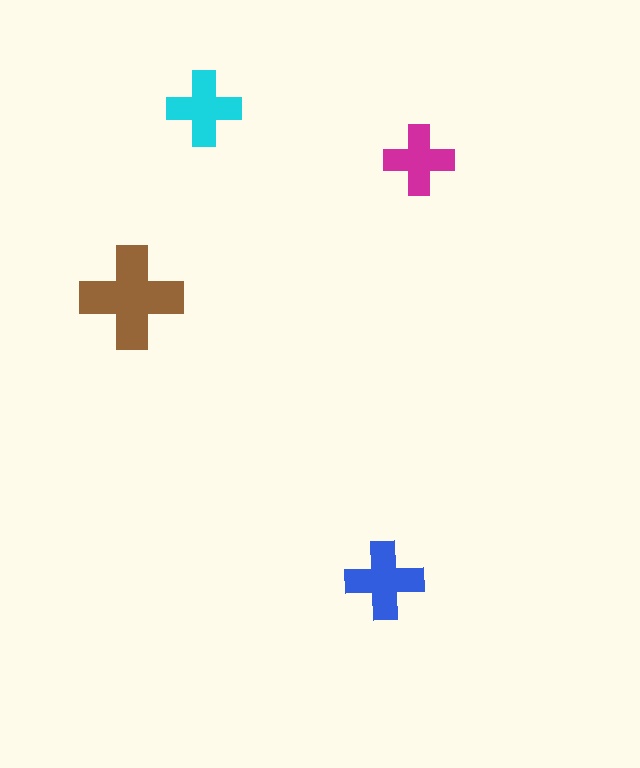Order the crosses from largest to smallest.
the brown one, the blue one, the cyan one, the magenta one.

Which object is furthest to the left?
The brown cross is leftmost.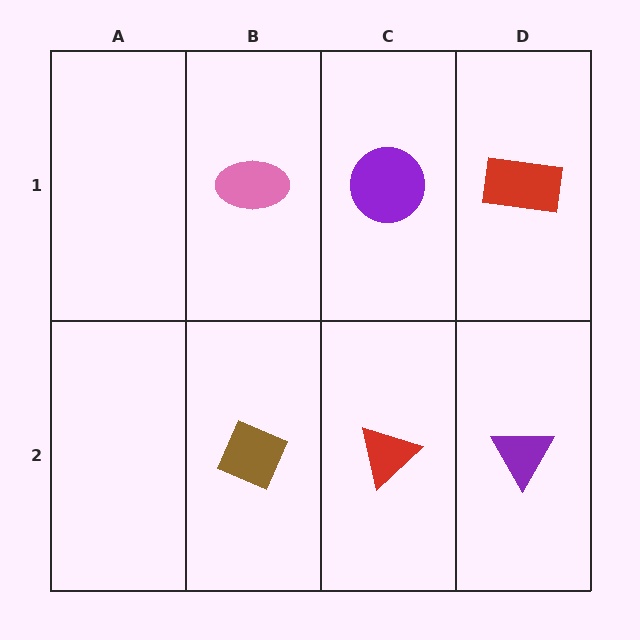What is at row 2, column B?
A brown diamond.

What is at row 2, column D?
A purple triangle.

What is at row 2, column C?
A red triangle.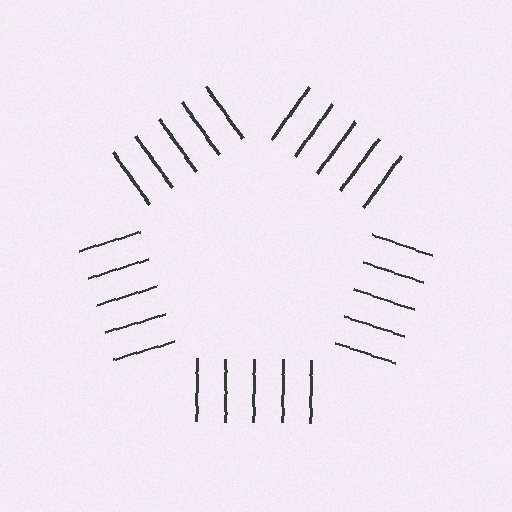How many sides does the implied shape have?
5 sides — the line-ends trace a pentagon.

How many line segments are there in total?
25 — 5 along each of the 5 edges.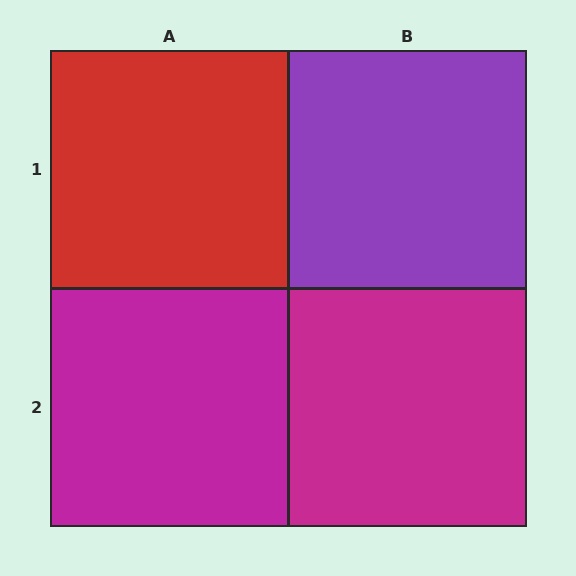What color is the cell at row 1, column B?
Purple.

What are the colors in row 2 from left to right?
Magenta, magenta.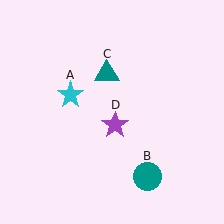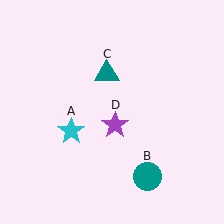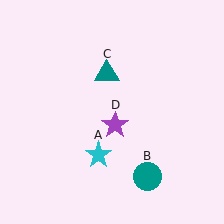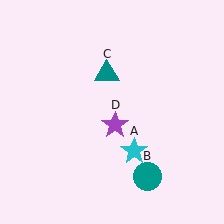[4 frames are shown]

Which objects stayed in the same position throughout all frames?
Teal circle (object B) and teal triangle (object C) and purple star (object D) remained stationary.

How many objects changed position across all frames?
1 object changed position: cyan star (object A).